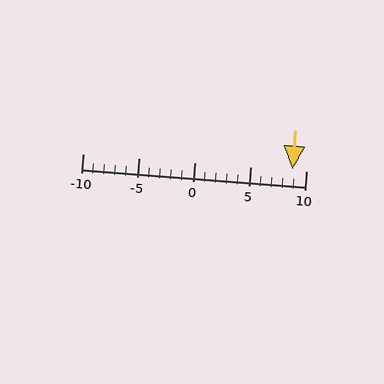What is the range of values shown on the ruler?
The ruler shows values from -10 to 10.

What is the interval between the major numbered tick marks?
The major tick marks are spaced 5 units apart.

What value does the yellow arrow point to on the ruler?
The yellow arrow points to approximately 9.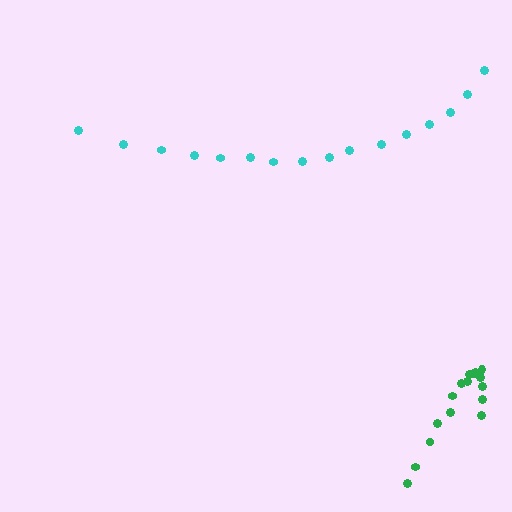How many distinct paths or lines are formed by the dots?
There are 2 distinct paths.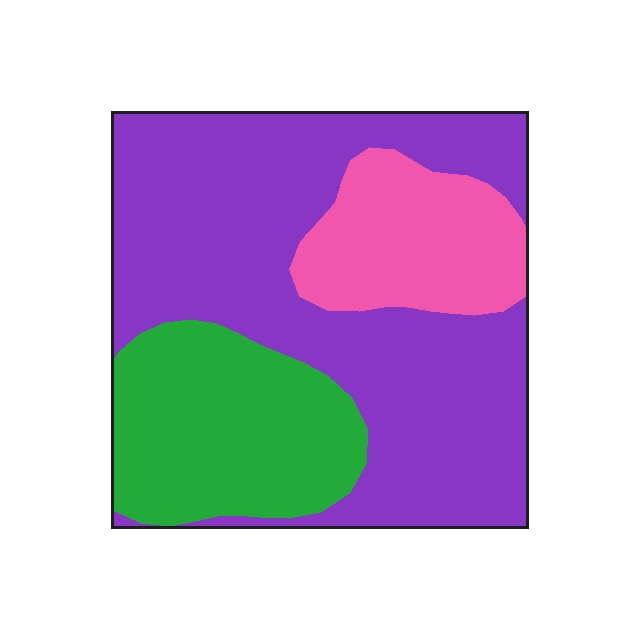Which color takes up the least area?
Pink, at roughly 15%.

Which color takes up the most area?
Purple, at roughly 60%.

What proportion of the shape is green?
Green covers about 25% of the shape.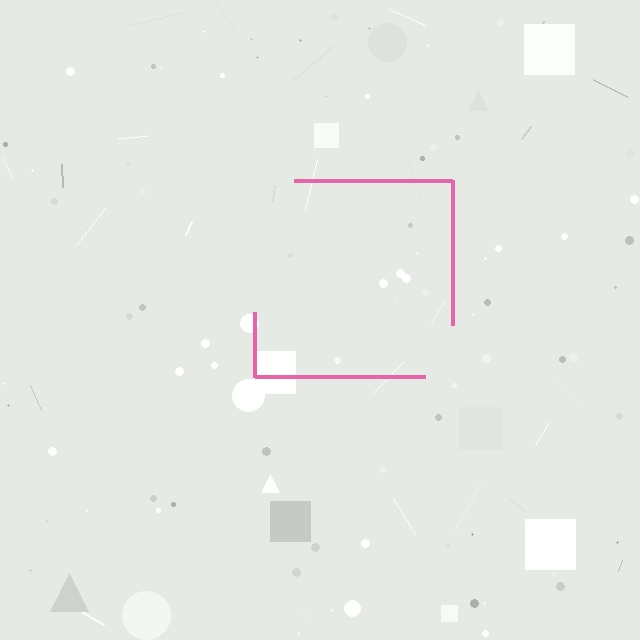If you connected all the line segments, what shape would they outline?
They would outline a square.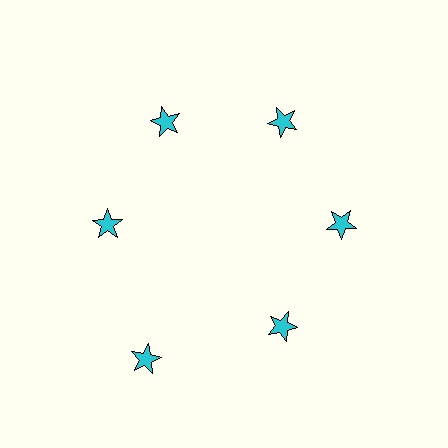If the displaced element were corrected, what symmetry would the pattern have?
It would have 6-fold rotational symmetry — the pattern would map onto itself every 60 degrees.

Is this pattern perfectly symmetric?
No. The 6 cyan stars are arranged in a ring, but one element near the 7 o'clock position is pushed outward from the center, breaking the 6-fold rotational symmetry.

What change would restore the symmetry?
The symmetry would be restored by moving it inward, back onto the ring so that all 6 stars sit at equal angles and equal distance from the center.